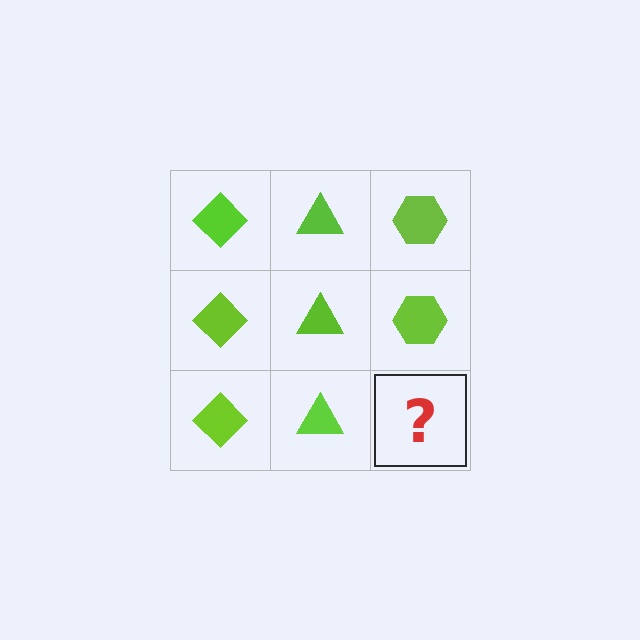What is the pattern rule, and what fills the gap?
The rule is that each column has a consistent shape. The gap should be filled with a lime hexagon.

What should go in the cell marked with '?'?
The missing cell should contain a lime hexagon.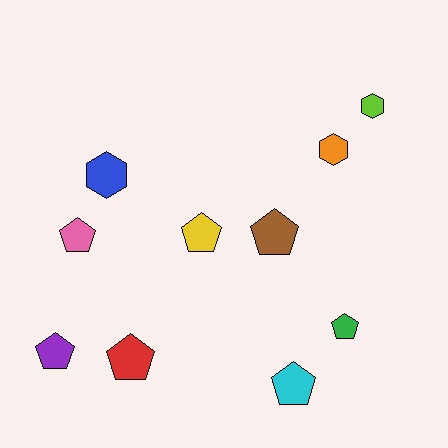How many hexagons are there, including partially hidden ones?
There are 3 hexagons.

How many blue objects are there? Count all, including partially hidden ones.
There is 1 blue object.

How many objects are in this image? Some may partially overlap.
There are 10 objects.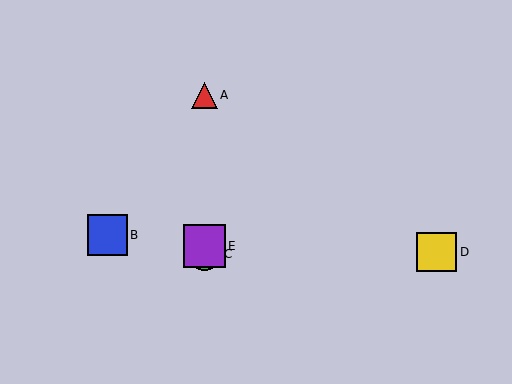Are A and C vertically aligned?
Yes, both are at x≈204.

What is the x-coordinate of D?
Object D is at x≈437.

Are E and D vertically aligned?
No, E is at x≈204 and D is at x≈437.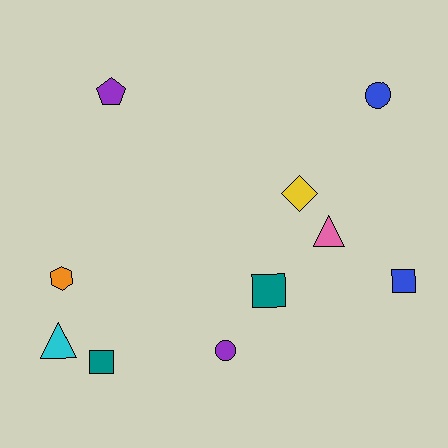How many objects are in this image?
There are 10 objects.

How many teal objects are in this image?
There are 2 teal objects.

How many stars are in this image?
There are no stars.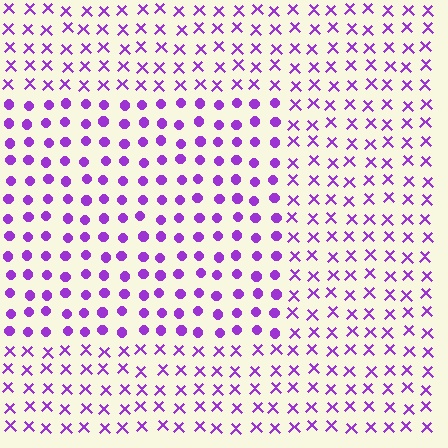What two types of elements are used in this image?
The image uses circles inside the rectangle region and X marks outside it.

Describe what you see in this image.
The image is filled with small purple elements arranged in a uniform grid. A rectangle-shaped region contains circles, while the surrounding area contains X marks. The boundary is defined purely by the change in element shape.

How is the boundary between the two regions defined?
The boundary is defined by a change in element shape: circles inside vs. X marks outside. All elements share the same color and spacing.